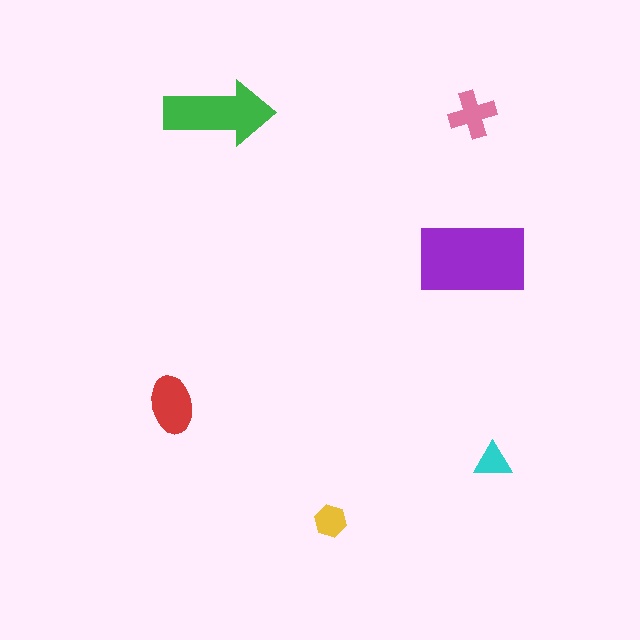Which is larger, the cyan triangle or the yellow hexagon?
The yellow hexagon.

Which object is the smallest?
The cyan triangle.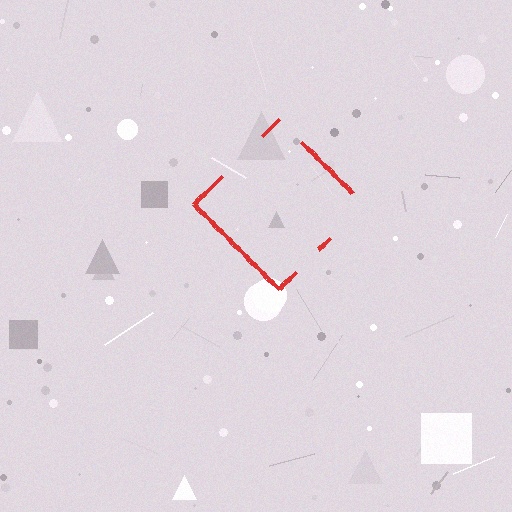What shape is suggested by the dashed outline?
The dashed outline suggests a diamond.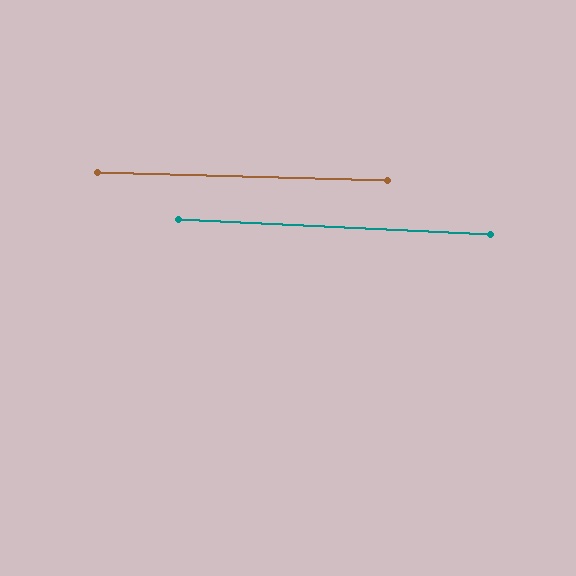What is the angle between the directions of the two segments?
Approximately 1 degree.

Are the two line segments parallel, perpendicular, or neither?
Parallel — their directions differ by only 1.3°.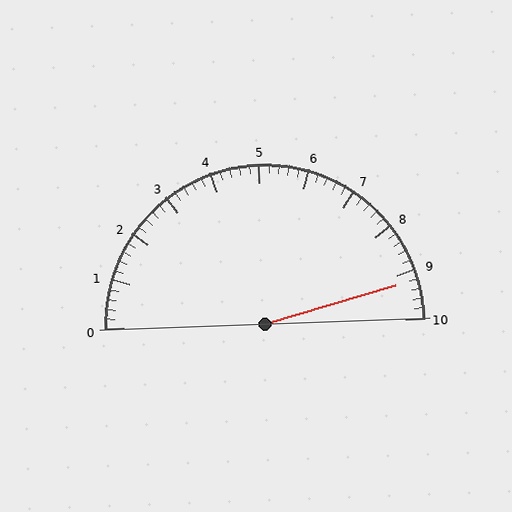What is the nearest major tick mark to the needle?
The nearest major tick mark is 9.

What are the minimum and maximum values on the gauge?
The gauge ranges from 0 to 10.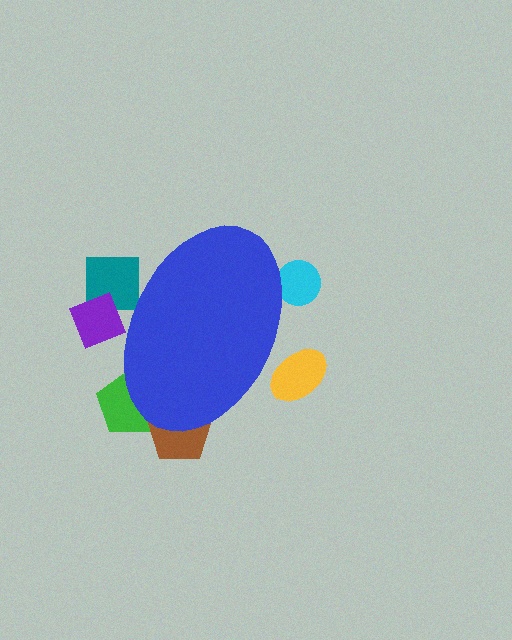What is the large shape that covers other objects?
A blue ellipse.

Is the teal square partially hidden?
Yes, the teal square is partially hidden behind the blue ellipse.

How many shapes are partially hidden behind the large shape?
6 shapes are partially hidden.